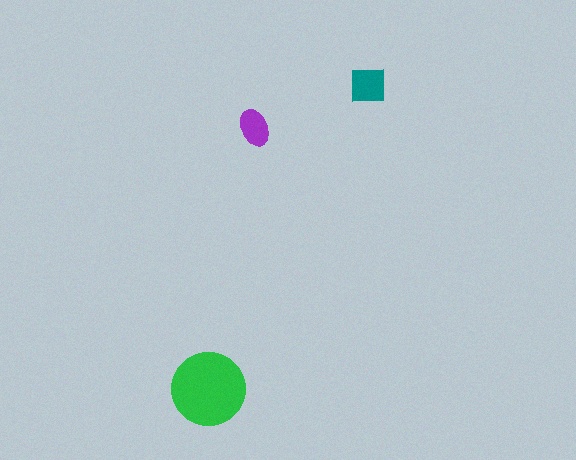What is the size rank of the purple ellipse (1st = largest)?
3rd.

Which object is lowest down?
The green circle is bottommost.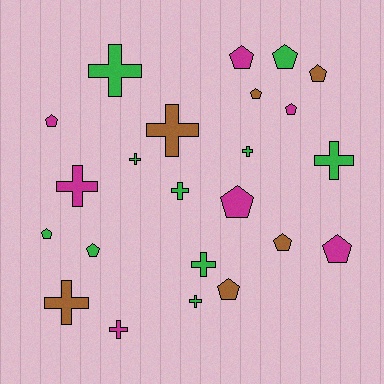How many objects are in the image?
There are 23 objects.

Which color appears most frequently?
Green, with 10 objects.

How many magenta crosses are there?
There are 2 magenta crosses.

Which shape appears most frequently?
Pentagon, with 12 objects.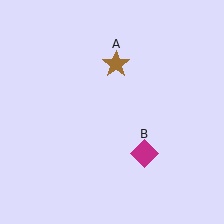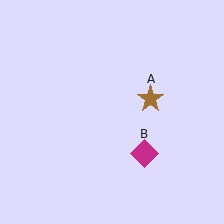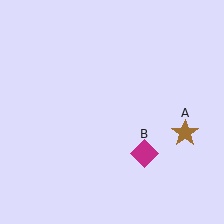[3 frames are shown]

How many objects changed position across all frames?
1 object changed position: brown star (object A).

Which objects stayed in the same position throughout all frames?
Magenta diamond (object B) remained stationary.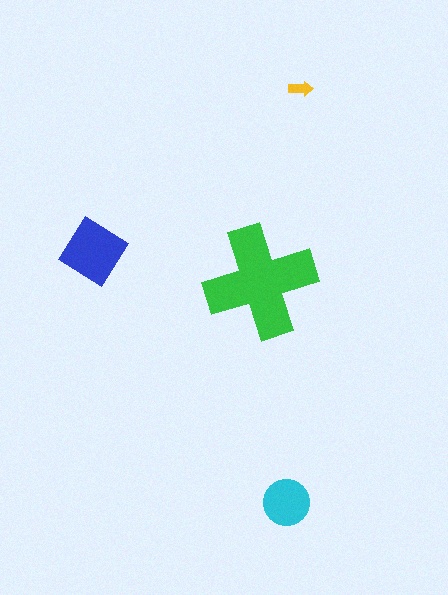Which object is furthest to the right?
The yellow arrow is rightmost.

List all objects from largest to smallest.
The green cross, the blue diamond, the cyan circle, the yellow arrow.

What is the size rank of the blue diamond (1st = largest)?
2nd.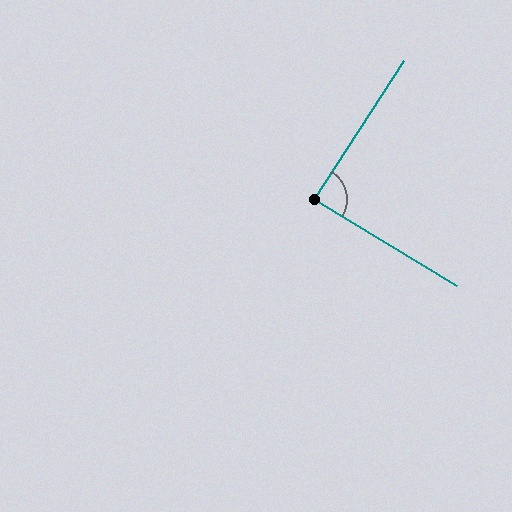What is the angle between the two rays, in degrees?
Approximately 88 degrees.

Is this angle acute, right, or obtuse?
It is approximately a right angle.